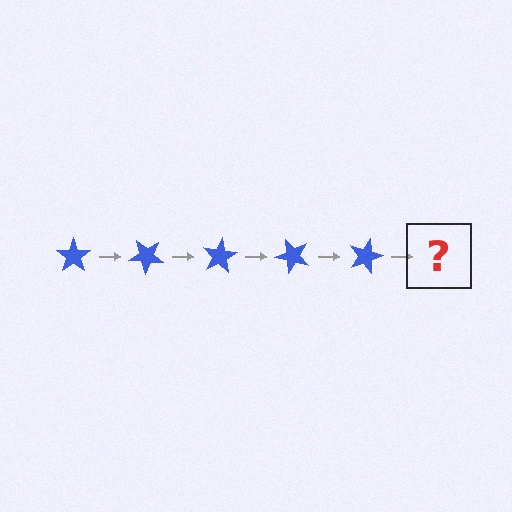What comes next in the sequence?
The next element should be a blue star rotated 200 degrees.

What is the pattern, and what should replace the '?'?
The pattern is that the star rotates 40 degrees each step. The '?' should be a blue star rotated 200 degrees.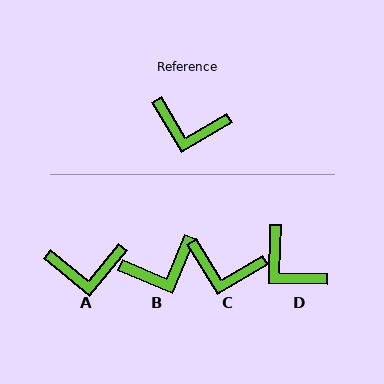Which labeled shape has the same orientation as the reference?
C.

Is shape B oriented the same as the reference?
No, it is off by about 37 degrees.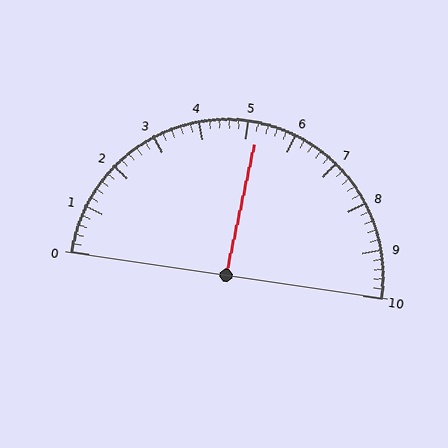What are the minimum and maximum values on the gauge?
The gauge ranges from 0 to 10.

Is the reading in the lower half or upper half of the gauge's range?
The reading is in the upper half of the range (0 to 10).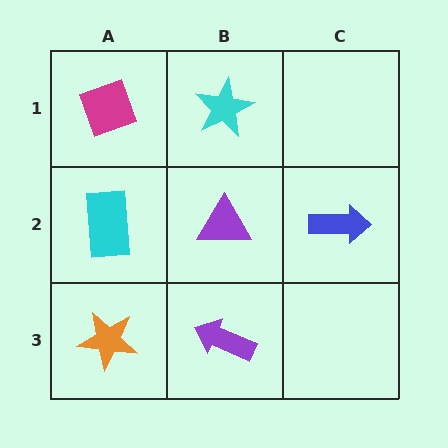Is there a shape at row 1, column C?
No, that cell is empty.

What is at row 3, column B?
A purple arrow.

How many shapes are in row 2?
3 shapes.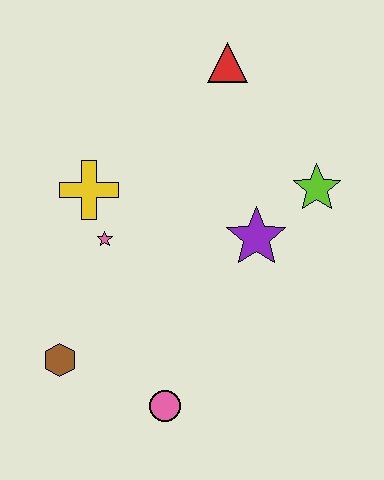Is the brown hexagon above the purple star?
No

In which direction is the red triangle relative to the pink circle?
The red triangle is above the pink circle.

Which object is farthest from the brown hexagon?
The red triangle is farthest from the brown hexagon.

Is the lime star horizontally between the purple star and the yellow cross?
No